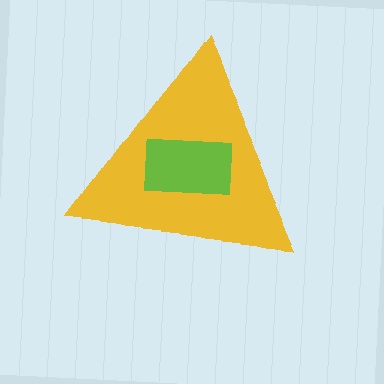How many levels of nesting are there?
2.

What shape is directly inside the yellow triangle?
The lime rectangle.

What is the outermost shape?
The yellow triangle.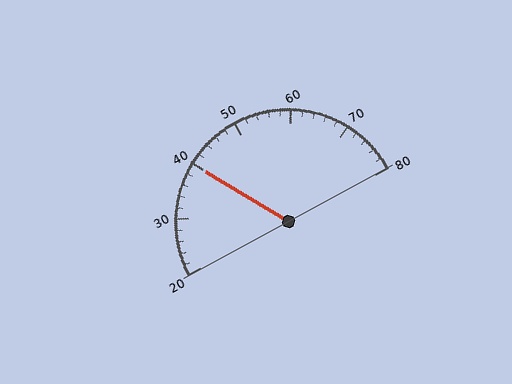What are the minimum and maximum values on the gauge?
The gauge ranges from 20 to 80.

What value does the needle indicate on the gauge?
The needle indicates approximately 40.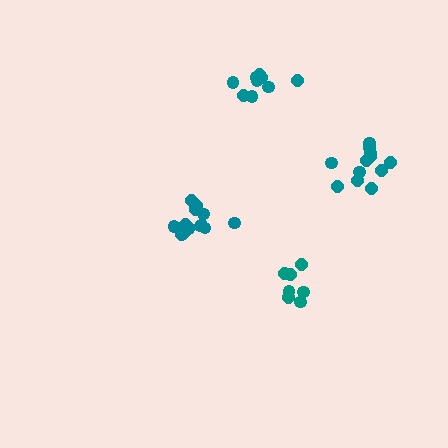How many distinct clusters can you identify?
There are 4 distinct clusters.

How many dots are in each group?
Group 1: 7 dots, Group 2: 13 dots, Group 3: 9 dots, Group 4: 12 dots (41 total).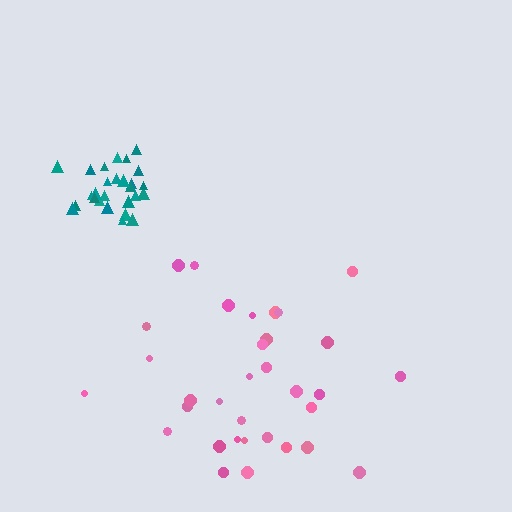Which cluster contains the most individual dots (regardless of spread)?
Pink (33).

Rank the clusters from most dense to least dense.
teal, pink.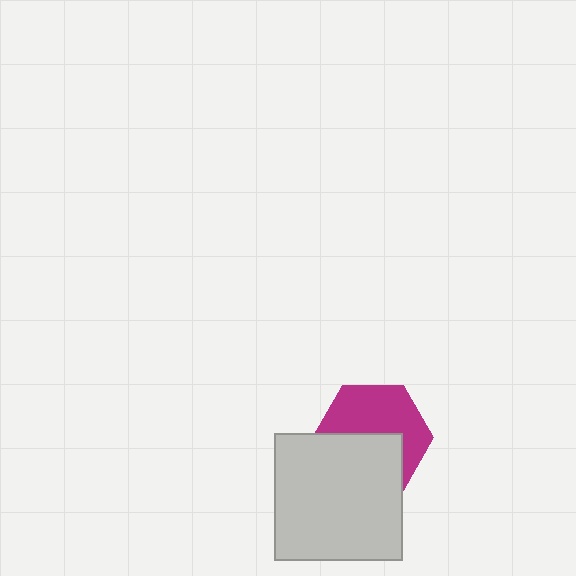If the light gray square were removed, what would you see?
You would see the complete magenta hexagon.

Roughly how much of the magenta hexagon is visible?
About half of it is visible (roughly 54%).